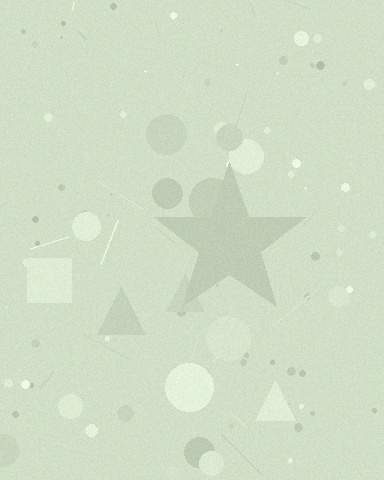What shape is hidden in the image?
A star is hidden in the image.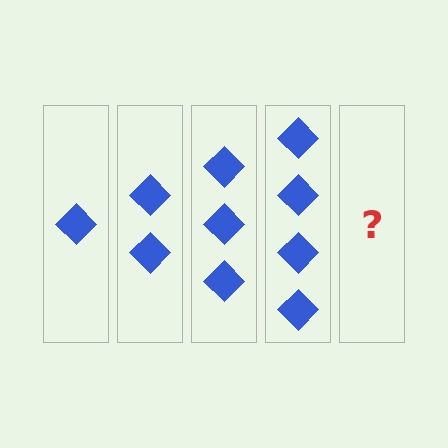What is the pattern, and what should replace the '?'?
The pattern is that each step adds one more diamond. The '?' should be 5 diamonds.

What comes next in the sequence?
The next element should be 5 diamonds.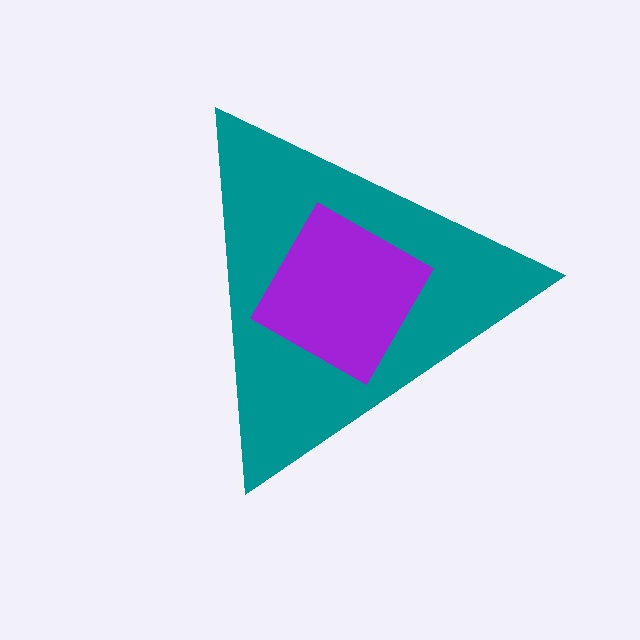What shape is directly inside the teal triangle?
The purple diamond.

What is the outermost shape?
The teal triangle.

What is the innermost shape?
The purple diamond.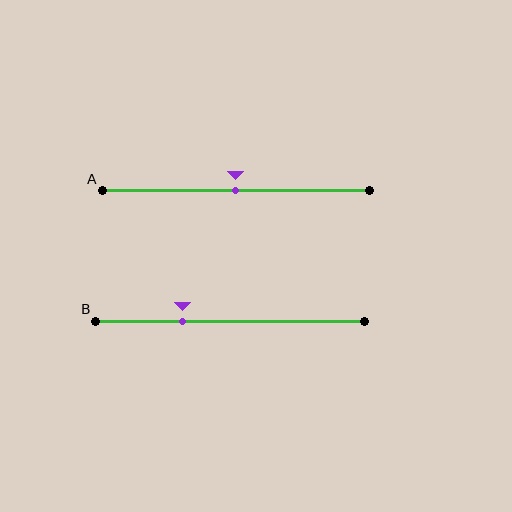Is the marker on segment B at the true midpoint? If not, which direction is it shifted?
No, the marker on segment B is shifted to the left by about 18% of the segment length.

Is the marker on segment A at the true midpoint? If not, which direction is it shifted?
Yes, the marker on segment A is at the true midpoint.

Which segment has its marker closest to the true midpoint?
Segment A has its marker closest to the true midpoint.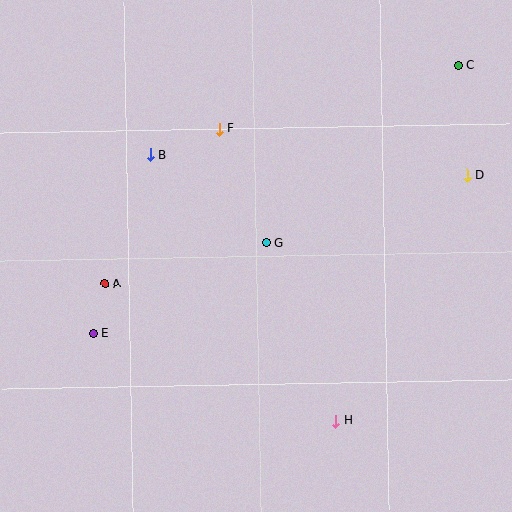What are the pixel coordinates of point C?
Point C is at (458, 65).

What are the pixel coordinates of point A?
Point A is at (105, 283).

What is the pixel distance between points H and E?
The distance between H and E is 257 pixels.